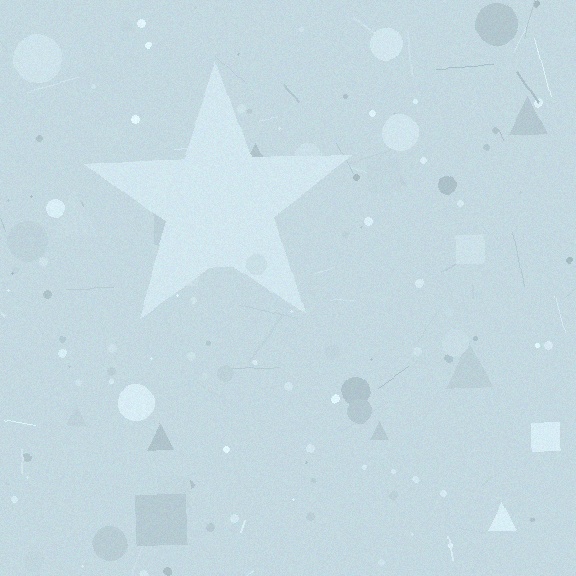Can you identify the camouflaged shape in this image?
The camouflaged shape is a star.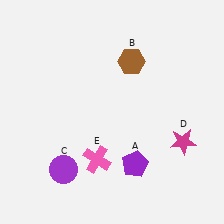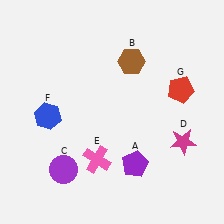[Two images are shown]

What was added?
A blue hexagon (F), a red pentagon (G) were added in Image 2.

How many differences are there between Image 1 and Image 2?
There are 2 differences between the two images.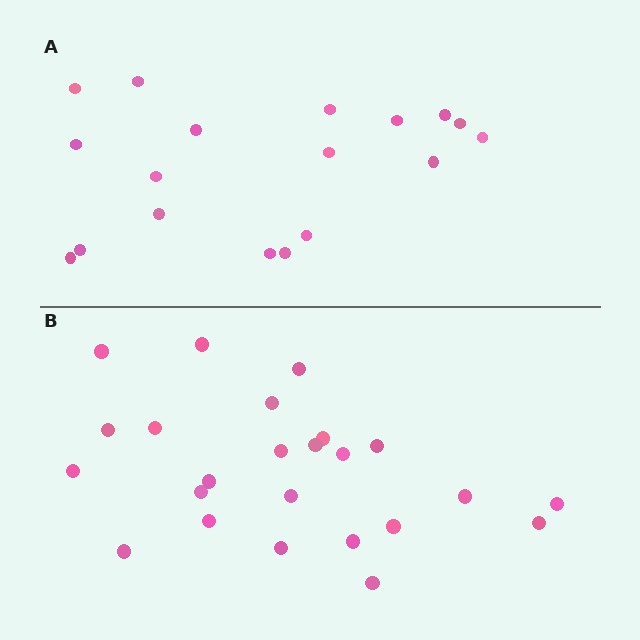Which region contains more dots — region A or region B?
Region B (the bottom region) has more dots.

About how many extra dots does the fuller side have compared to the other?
Region B has about 6 more dots than region A.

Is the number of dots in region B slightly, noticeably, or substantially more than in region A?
Region B has noticeably more, but not dramatically so. The ratio is roughly 1.3 to 1.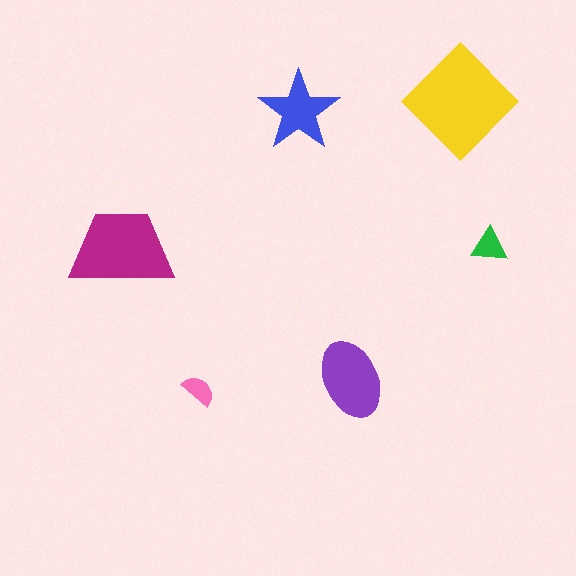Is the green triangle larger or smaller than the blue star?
Smaller.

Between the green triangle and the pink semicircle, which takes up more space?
The green triangle.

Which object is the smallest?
The pink semicircle.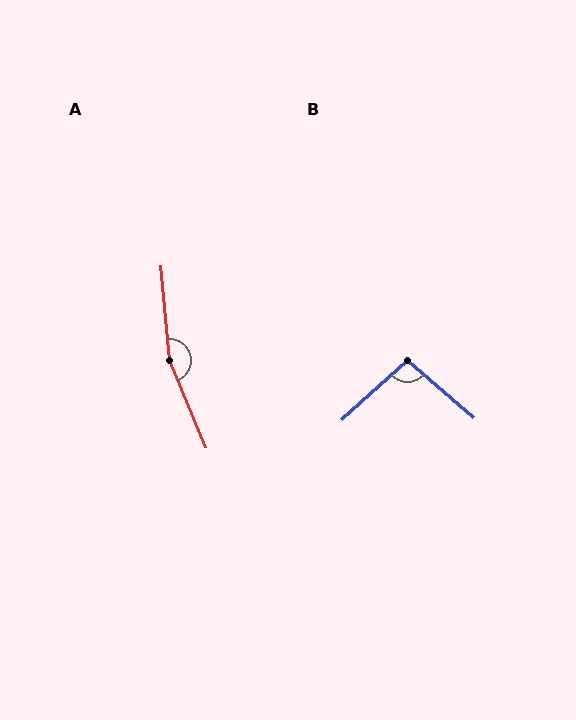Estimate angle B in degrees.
Approximately 97 degrees.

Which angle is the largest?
A, at approximately 162 degrees.